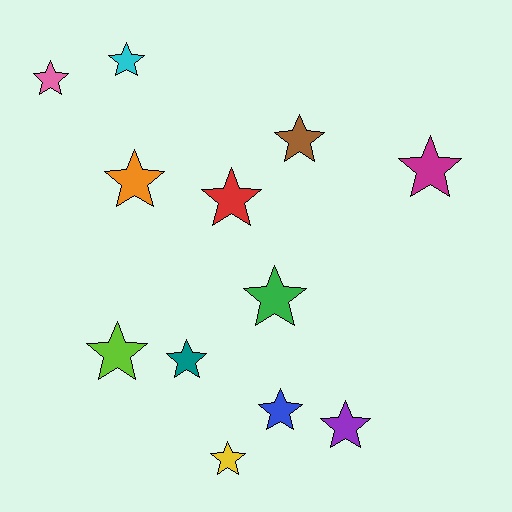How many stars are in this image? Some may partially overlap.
There are 12 stars.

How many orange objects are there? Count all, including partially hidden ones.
There is 1 orange object.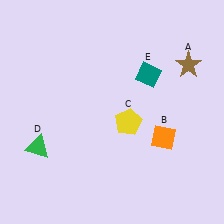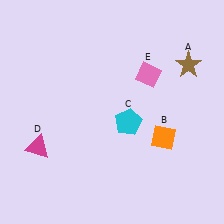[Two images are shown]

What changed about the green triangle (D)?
In Image 1, D is green. In Image 2, it changed to magenta.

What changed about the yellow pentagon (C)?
In Image 1, C is yellow. In Image 2, it changed to cyan.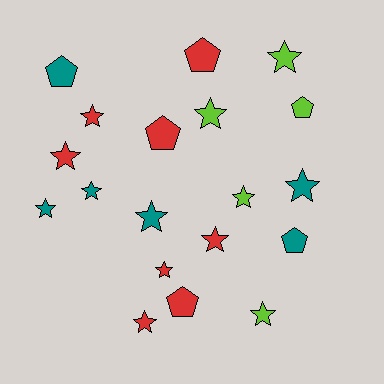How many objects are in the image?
There are 19 objects.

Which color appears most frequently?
Red, with 8 objects.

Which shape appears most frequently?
Star, with 13 objects.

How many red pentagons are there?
There are 3 red pentagons.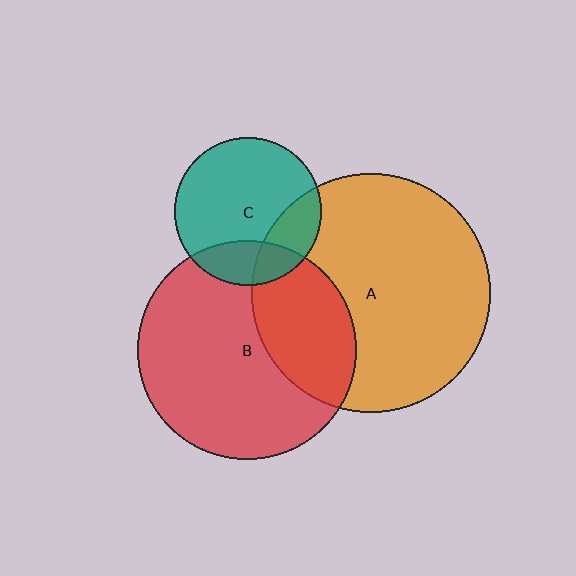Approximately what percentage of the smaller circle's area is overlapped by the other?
Approximately 30%.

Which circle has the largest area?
Circle A (orange).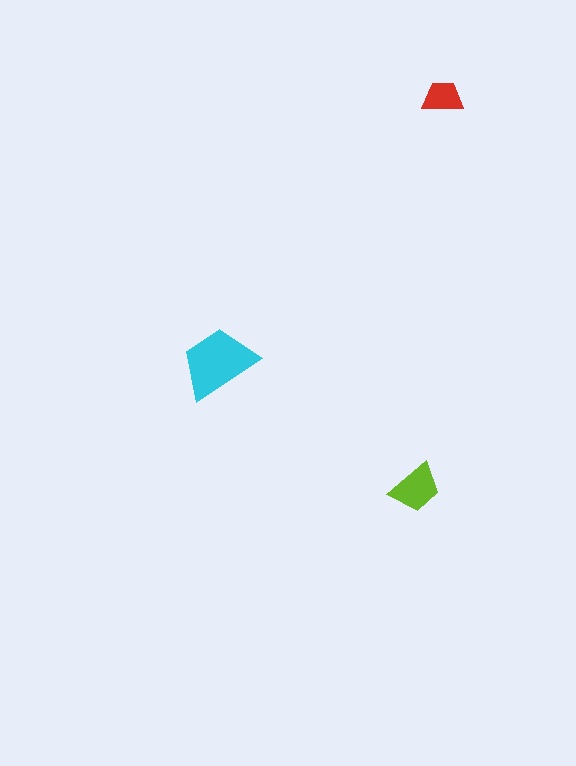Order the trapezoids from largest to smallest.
the cyan one, the lime one, the red one.